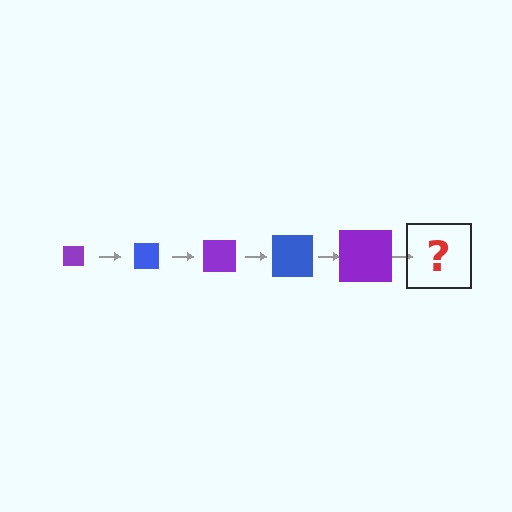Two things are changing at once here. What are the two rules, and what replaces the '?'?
The two rules are that the square grows larger each step and the color cycles through purple and blue. The '?' should be a blue square, larger than the previous one.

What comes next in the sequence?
The next element should be a blue square, larger than the previous one.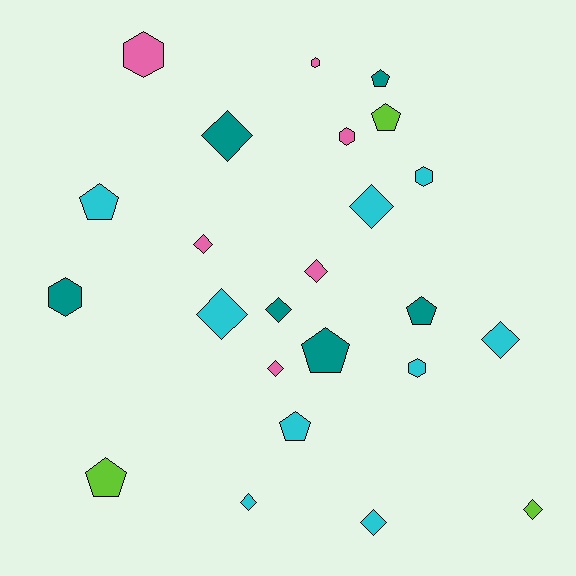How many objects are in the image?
There are 24 objects.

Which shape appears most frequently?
Diamond, with 11 objects.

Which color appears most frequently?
Cyan, with 9 objects.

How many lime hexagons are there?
There are no lime hexagons.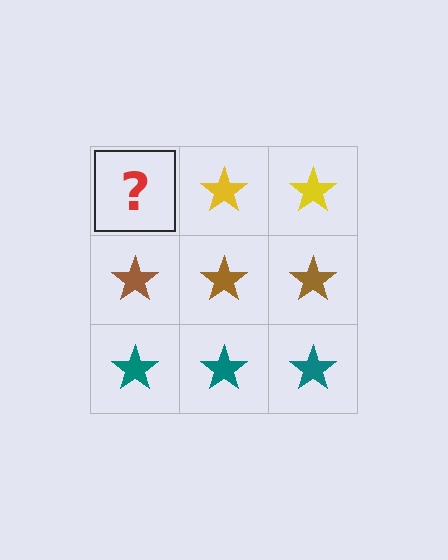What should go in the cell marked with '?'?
The missing cell should contain a yellow star.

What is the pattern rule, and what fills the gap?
The rule is that each row has a consistent color. The gap should be filled with a yellow star.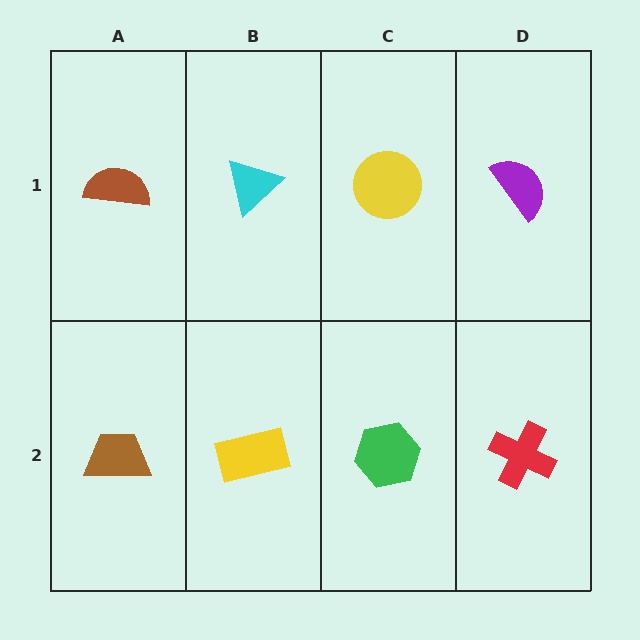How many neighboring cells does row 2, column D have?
2.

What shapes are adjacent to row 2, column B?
A cyan triangle (row 1, column B), a brown trapezoid (row 2, column A), a green hexagon (row 2, column C).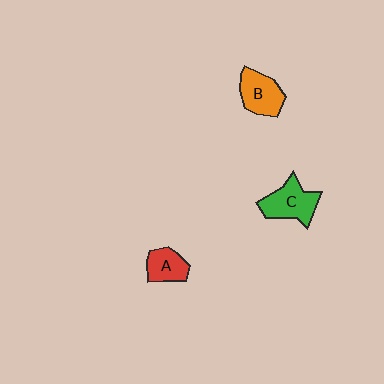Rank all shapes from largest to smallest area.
From largest to smallest: C (green), B (orange), A (red).